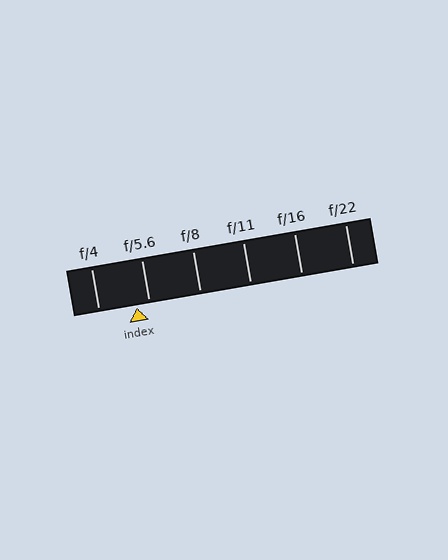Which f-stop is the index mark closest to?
The index mark is closest to f/5.6.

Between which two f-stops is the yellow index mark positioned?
The index mark is between f/4 and f/5.6.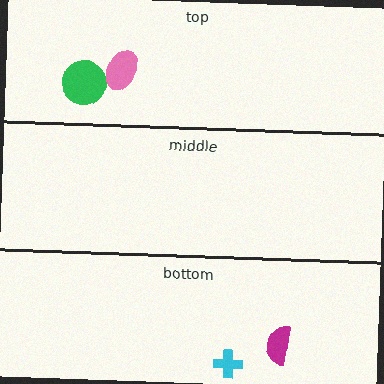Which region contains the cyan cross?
The bottom region.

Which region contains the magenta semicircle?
The bottom region.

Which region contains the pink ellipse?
The top region.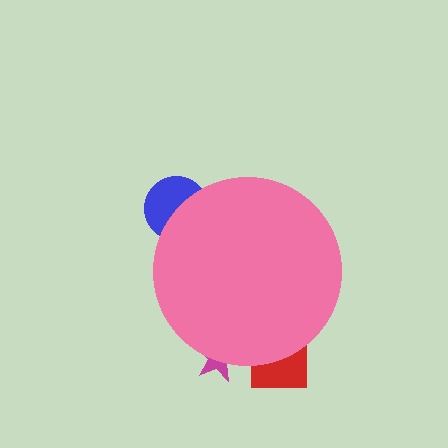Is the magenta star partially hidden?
Yes, the magenta star is partially hidden behind the pink circle.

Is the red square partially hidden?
Yes, the red square is partially hidden behind the pink circle.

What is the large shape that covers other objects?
A pink circle.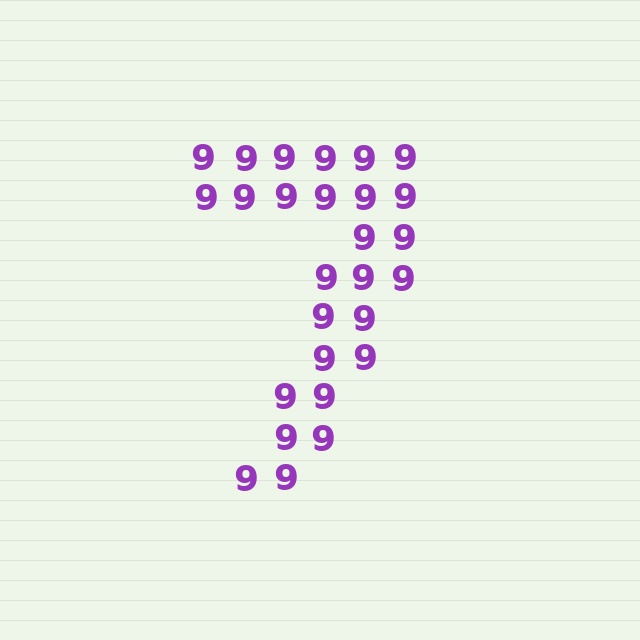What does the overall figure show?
The overall figure shows the digit 7.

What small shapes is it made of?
It is made of small digit 9's.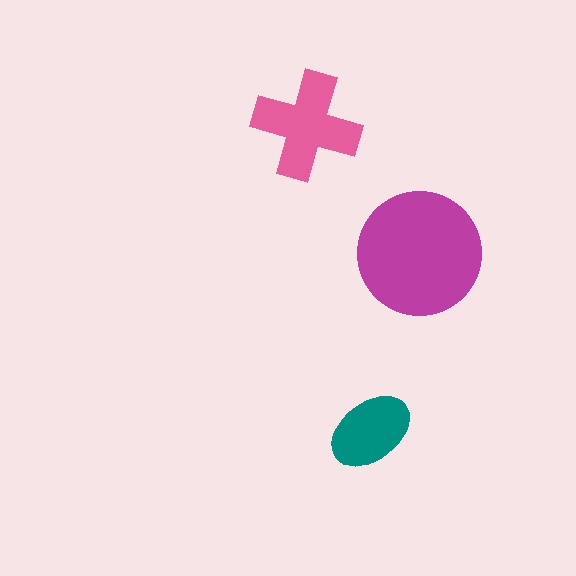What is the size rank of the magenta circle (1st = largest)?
1st.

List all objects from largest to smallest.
The magenta circle, the pink cross, the teal ellipse.